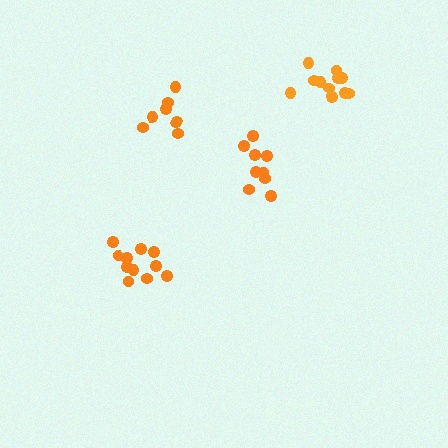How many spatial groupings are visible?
There are 4 spatial groupings.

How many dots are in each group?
Group 1: 11 dots, Group 2: 11 dots, Group 3: 9 dots, Group 4: 7 dots (38 total).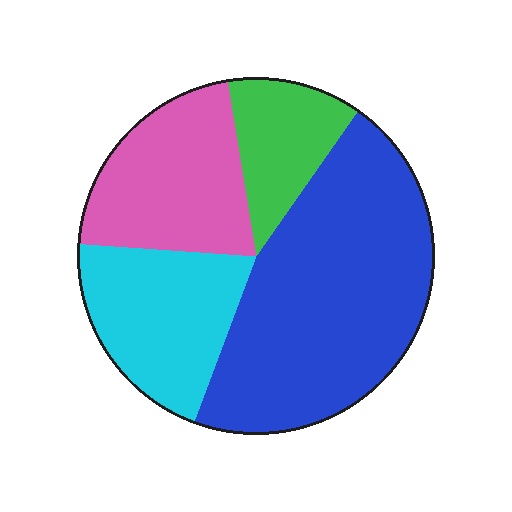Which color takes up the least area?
Green, at roughly 10%.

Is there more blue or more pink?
Blue.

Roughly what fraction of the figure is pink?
Pink covers 21% of the figure.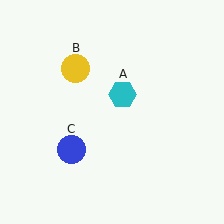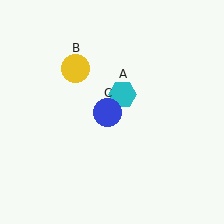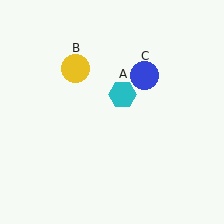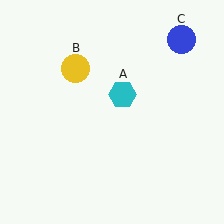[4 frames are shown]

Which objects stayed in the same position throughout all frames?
Cyan hexagon (object A) and yellow circle (object B) remained stationary.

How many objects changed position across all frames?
1 object changed position: blue circle (object C).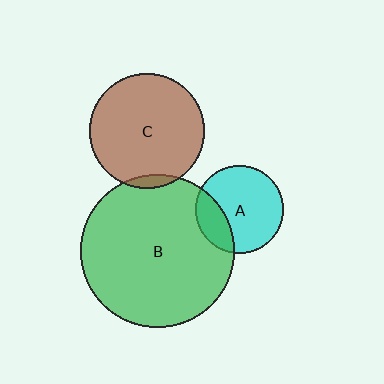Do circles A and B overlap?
Yes.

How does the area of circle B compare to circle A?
Approximately 3.1 times.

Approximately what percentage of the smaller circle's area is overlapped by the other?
Approximately 25%.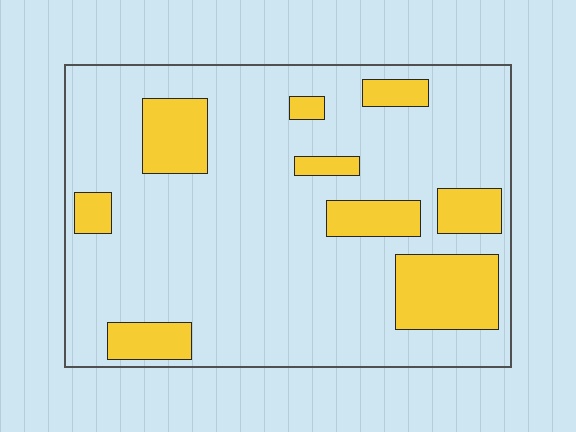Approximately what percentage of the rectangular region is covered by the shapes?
Approximately 20%.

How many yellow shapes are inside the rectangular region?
9.